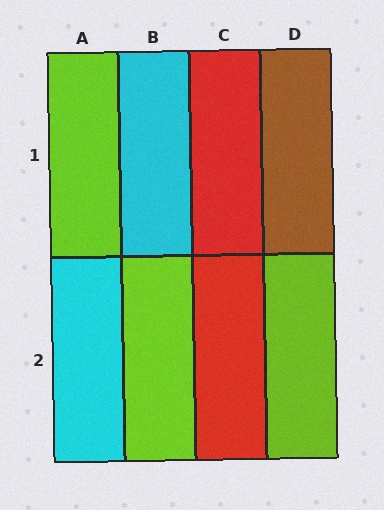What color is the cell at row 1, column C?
Red.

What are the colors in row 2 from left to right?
Cyan, lime, red, lime.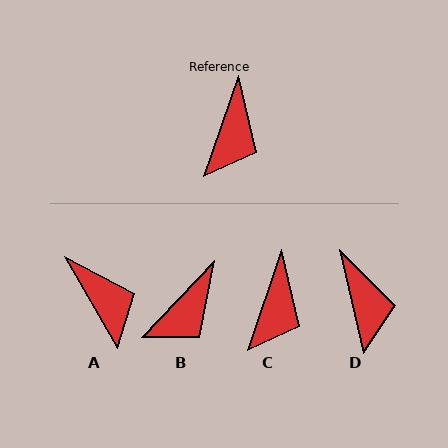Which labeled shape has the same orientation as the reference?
C.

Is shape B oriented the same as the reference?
No, it is off by about 25 degrees.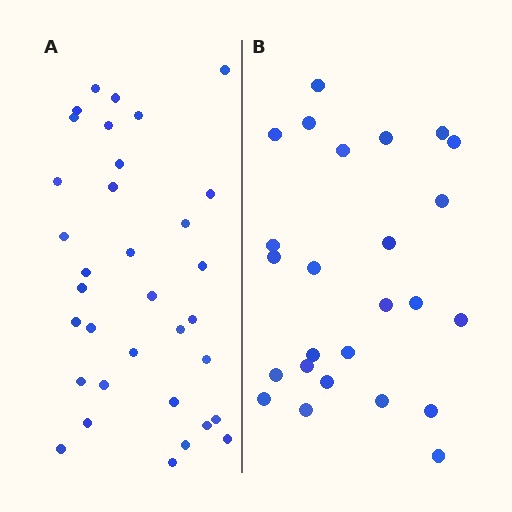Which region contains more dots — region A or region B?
Region A (the left region) has more dots.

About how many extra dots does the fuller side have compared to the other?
Region A has roughly 8 or so more dots than region B.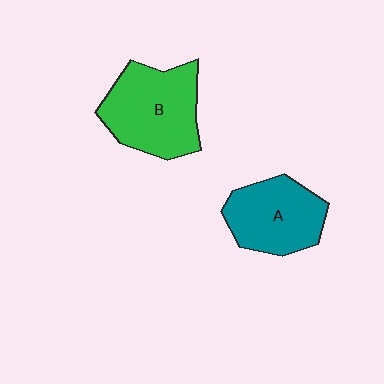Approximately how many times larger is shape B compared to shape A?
Approximately 1.2 times.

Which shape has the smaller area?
Shape A (teal).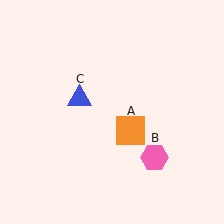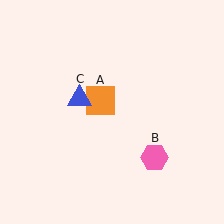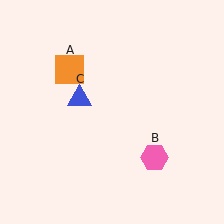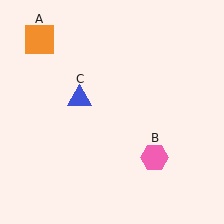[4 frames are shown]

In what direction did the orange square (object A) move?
The orange square (object A) moved up and to the left.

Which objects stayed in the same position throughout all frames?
Pink hexagon (object B) and blue triangle (object C) remained stationary.